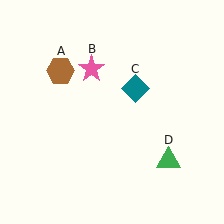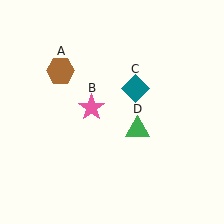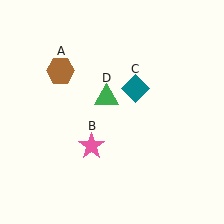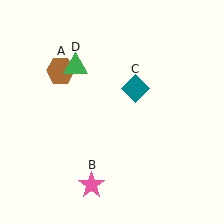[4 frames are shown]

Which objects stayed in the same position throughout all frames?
Brown hexagon (object A) and teal diamond (object C) remained stationary.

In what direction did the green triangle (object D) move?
The green triangle (object D) moved up and to the left.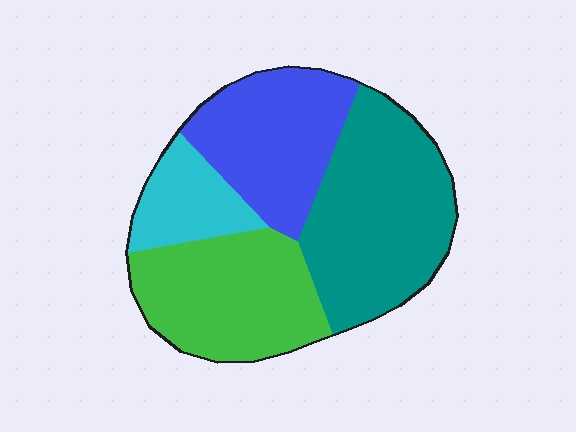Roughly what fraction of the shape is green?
Green takes up about one quarter (1/4) of the shape.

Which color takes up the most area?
Teal, at roughly 35%.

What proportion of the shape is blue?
Blue takes up about one quarter (1/4) of the shape.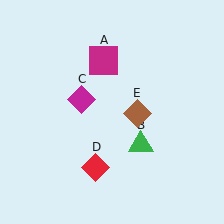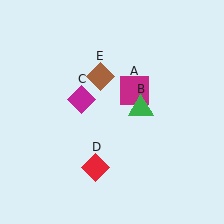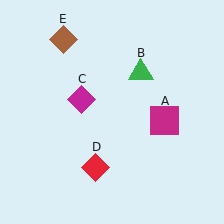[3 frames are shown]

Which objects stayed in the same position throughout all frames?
Magenta diamond (object C) and red diamond (object D) remained stationary.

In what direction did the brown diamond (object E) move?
The brown diamond (object E) moved up and to the left.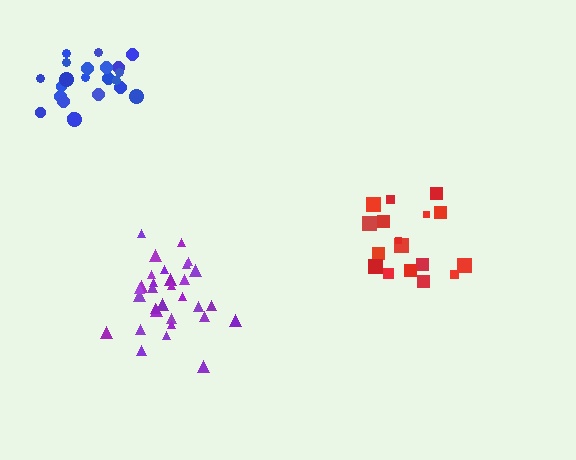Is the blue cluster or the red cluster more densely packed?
Blue.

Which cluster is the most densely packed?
Purple.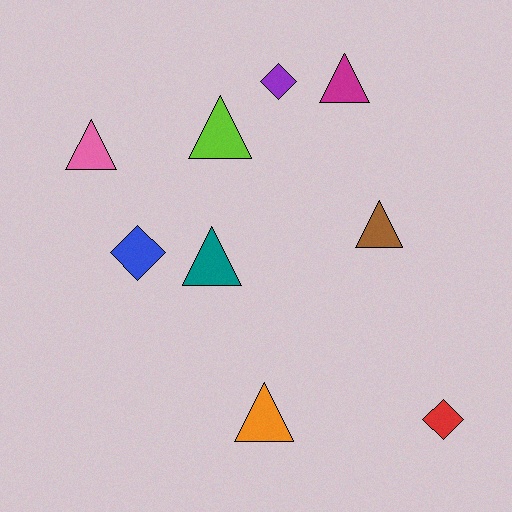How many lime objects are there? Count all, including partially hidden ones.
There is 1 lime object.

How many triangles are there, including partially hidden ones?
There are 6 triangles.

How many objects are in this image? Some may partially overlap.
There are 9 objects.